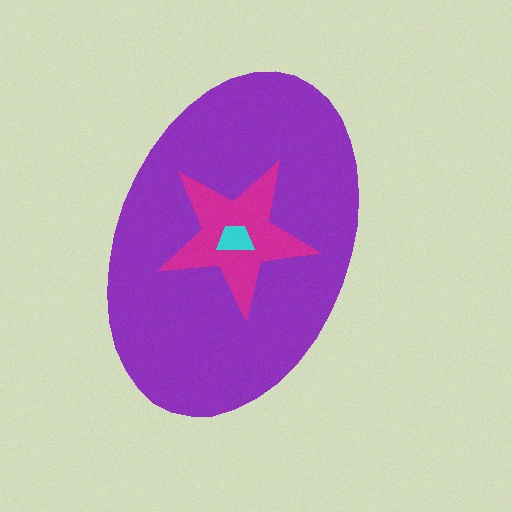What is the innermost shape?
The cyan trapezoid.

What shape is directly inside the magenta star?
The cyan trapezoid.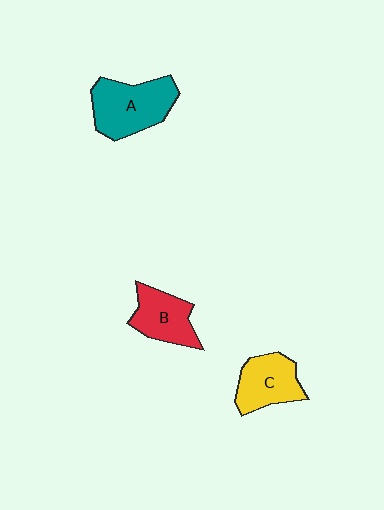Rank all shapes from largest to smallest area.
From largest to smallest: A (teal), C (yellow), B (red).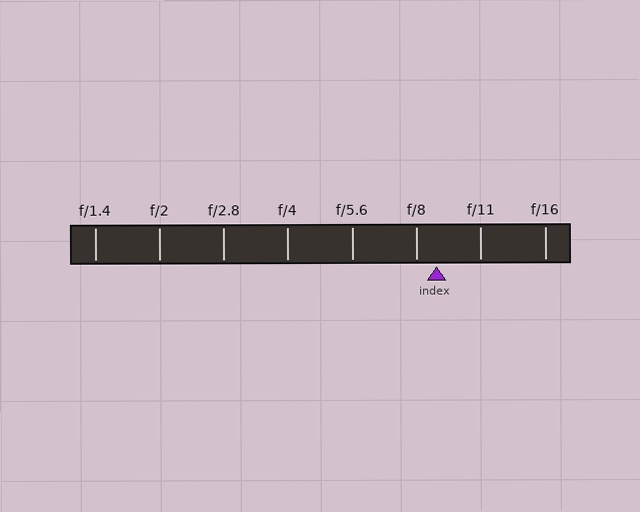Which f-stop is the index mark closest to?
The index mark is closest to f/8.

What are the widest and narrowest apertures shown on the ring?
The widest aperture shown is f/1.4 and the narrowest is f/16.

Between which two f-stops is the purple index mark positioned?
The index mark is between f/8 and f/11.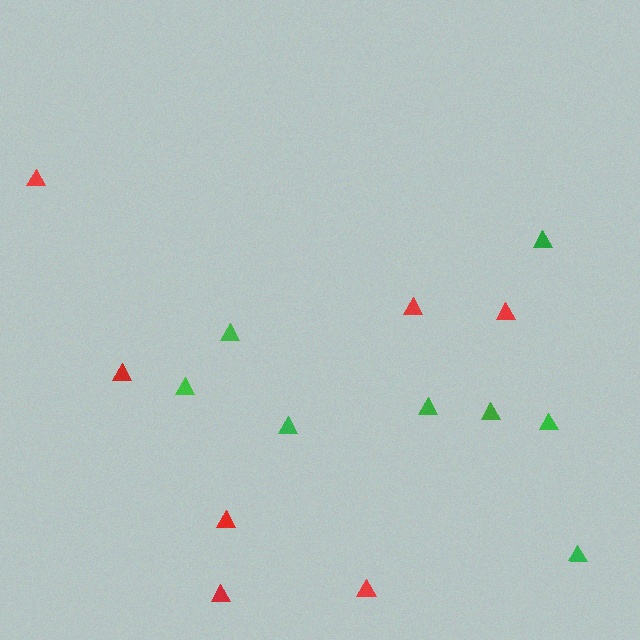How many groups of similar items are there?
There are 2 groups: one group of green triangles (8) and one group of red triangles (7).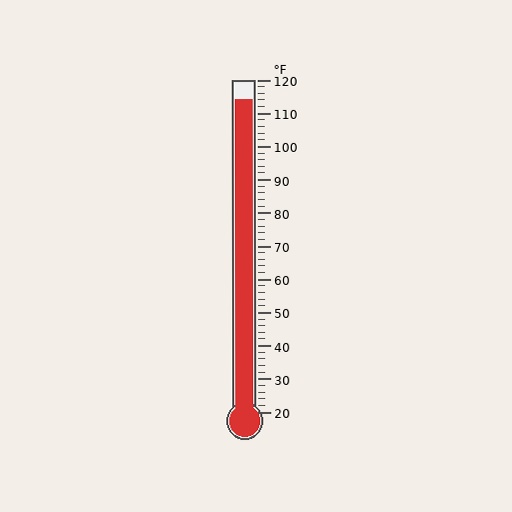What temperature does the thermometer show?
The thermometer shows approximately 114°F.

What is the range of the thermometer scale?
The thermometer scale ranges from 20°F to 120°F.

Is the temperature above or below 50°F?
The temperature is above 50°F.